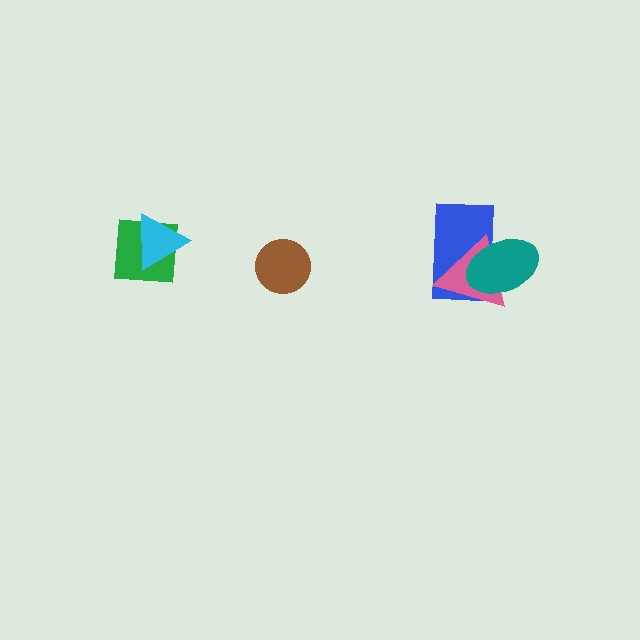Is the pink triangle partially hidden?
Yes, it is partially covered by another shape.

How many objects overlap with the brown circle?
0 objects overlap with the brown circle.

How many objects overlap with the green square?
1 object overlaps with the green square.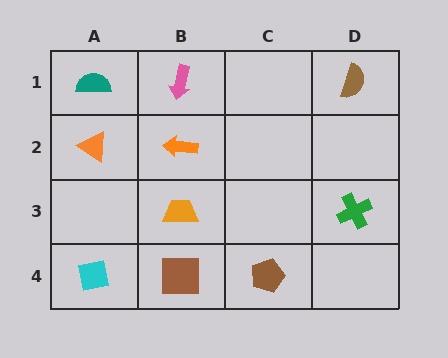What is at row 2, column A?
An orange triangle.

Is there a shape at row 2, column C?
No, that cell is empty.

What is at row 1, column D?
A brown semicircle.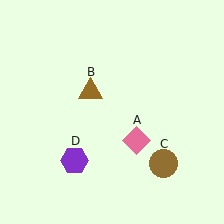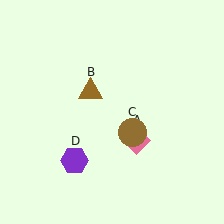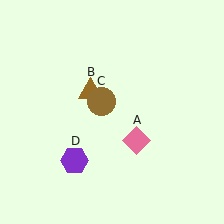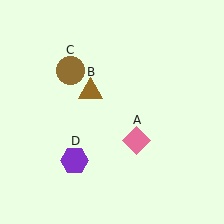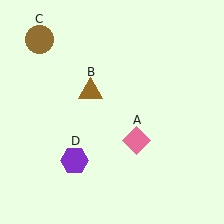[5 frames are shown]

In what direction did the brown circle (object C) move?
The brown circle (object C) moved up and to the left.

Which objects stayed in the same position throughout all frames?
Pink diamond (object A) and brown triangle (object B) and purple hexagon (object D) remained stationary.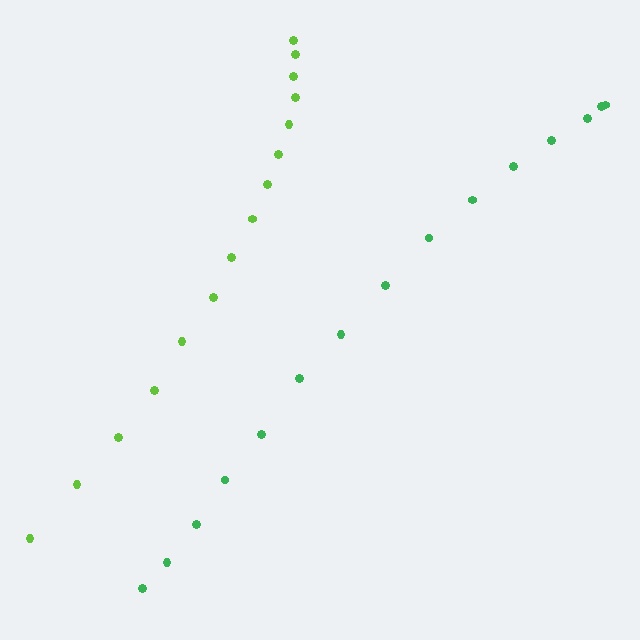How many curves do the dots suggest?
There are 2 distinct paths.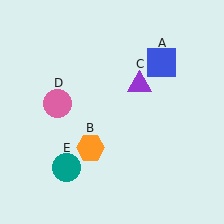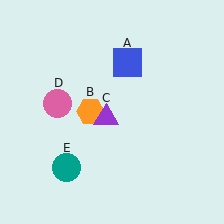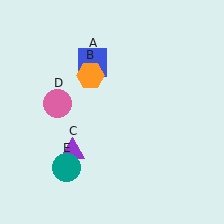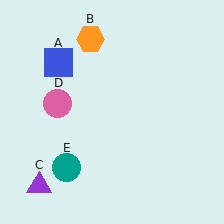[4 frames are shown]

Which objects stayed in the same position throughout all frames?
Pink circle (object D) and teal circle (object E) remained stationary.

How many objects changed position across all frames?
3 objects changed position: blue square (object A), orange hexagon (object B), purple triangle (object C).